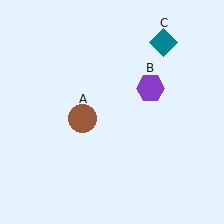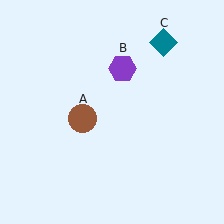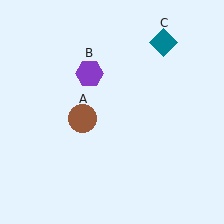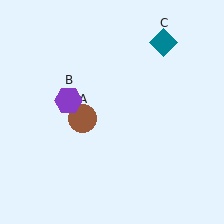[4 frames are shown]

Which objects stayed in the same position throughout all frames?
Brown circle (object A) and teal diamond (object C) remained stationary.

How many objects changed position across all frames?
1 object changed position: purple hexagon (object B).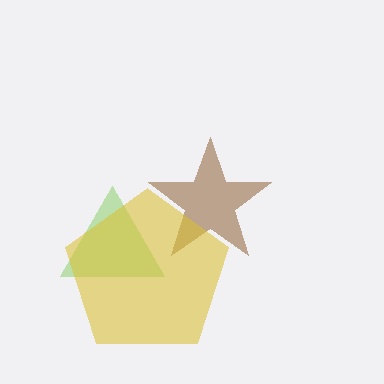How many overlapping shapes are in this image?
There are 3 overlapping shapes in the image.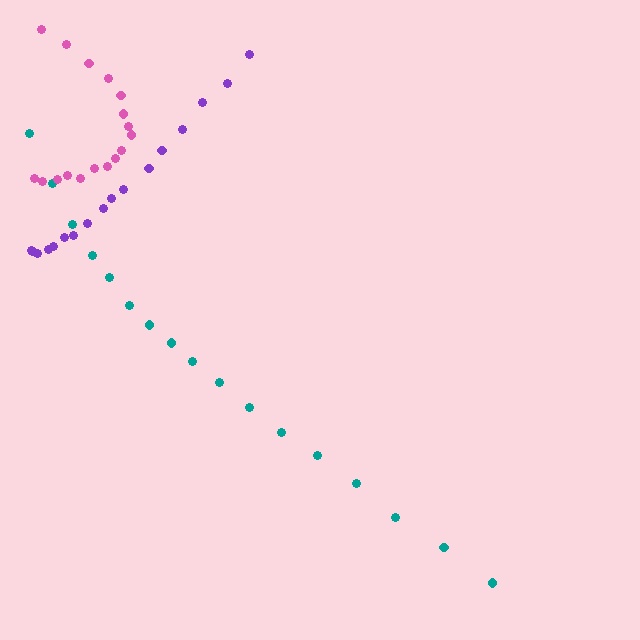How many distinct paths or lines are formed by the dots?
There are 3 distinct paths.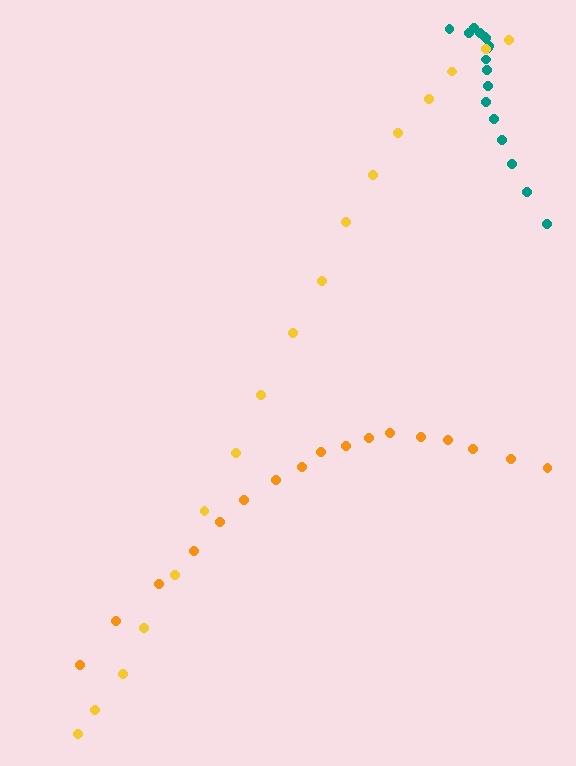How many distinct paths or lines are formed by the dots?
There are 3 distinct paths.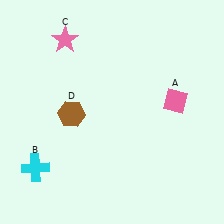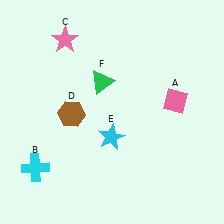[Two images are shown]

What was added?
A cyan star (E), a green triangle (F) were added in Image 2.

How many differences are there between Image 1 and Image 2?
There are 2 differences between the two images.